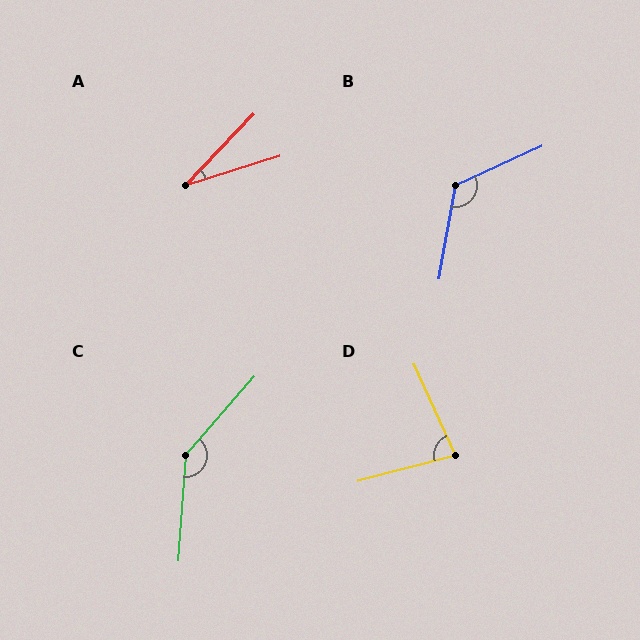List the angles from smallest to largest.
A (29°), D (80°), B (125°), C (142°).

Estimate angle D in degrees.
Approximately 80 degrees.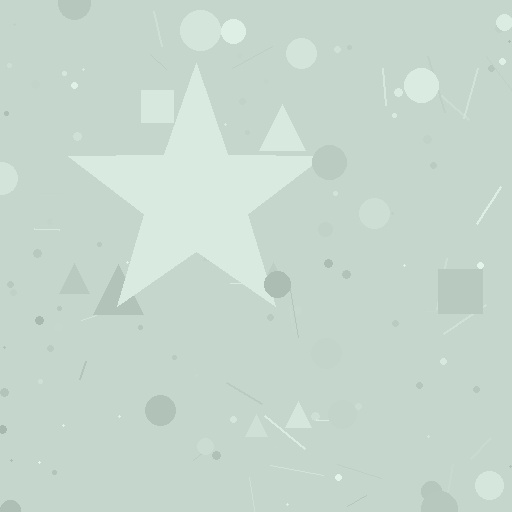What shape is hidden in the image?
A star is hidden in the image.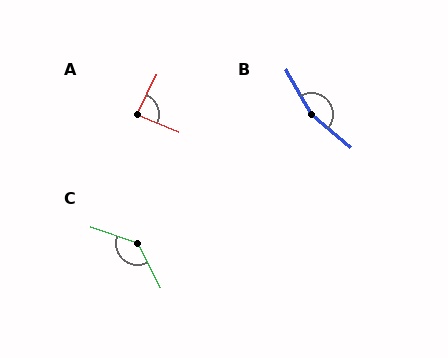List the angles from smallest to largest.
A (86°), C (136°), B (159°).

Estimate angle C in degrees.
Approximately 136 degrees.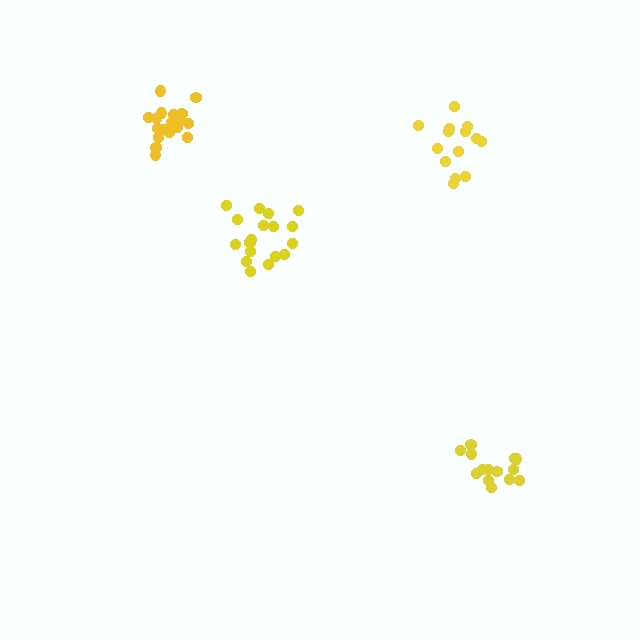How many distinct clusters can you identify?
There are 4 distinct clusters.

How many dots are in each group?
Group 1: 18 dots, Group 2: 18 dots, Group 3: 14 dots, Group 4: 14 dots (64 total).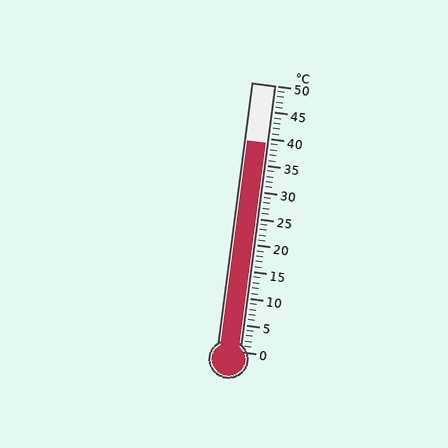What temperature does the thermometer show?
The thermometer shows approximately 39°C.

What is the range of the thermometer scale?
The thermometer scale ranges from 0°C to 50°C.